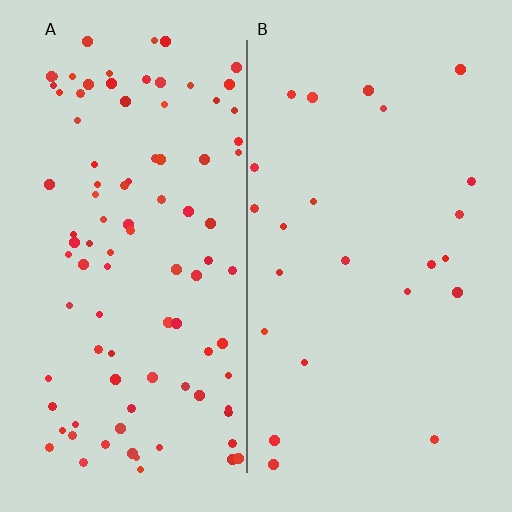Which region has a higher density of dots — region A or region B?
A (the left).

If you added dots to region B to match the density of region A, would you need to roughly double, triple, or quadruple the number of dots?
Approximately quadruple.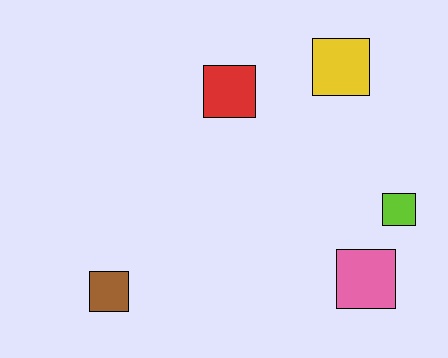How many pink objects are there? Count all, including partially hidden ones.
There is 1 pink object.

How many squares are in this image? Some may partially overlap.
There are 5 squares.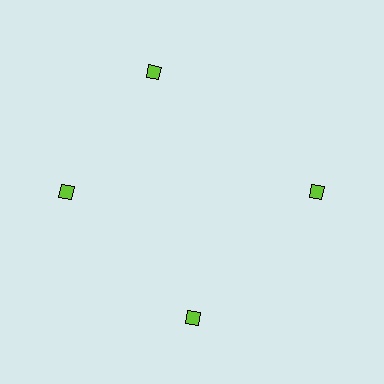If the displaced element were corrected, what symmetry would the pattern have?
It would have 4-fold rotational symmetry — the pattern would map onto itself every 90 degrees.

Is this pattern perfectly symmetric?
No. The 4 lime diamonds are arranged in a ring, but one element near the 12 o'clock position is rotated out of alignment along the ring, breaking the 4-fold rotational symmetry.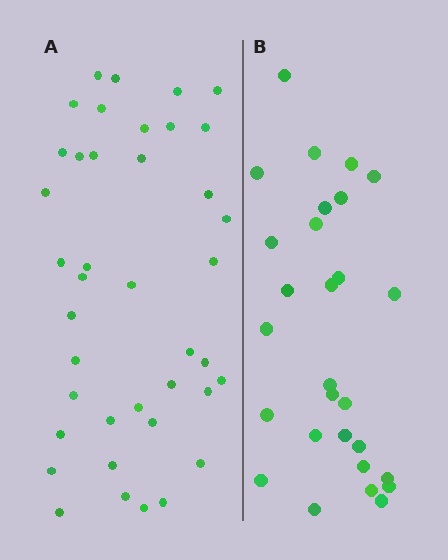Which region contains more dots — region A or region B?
Region A (the left region) has more dots.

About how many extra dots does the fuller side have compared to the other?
Region A has roughly 12 or so more dots than region B.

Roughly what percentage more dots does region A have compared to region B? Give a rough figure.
About 45% more.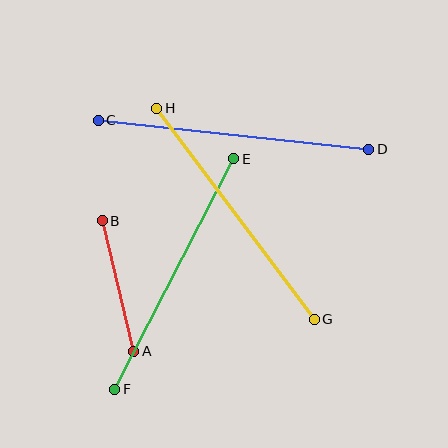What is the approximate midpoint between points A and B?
The midpoint is at approximately (118, 286) pixels.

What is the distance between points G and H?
The distance is approximately 263 pixels.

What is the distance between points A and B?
The distance is approximately 134 pixels.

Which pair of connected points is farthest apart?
Points C and D are farthest apart.